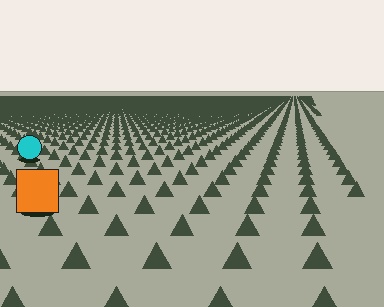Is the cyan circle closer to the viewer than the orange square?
No. The orange square is closer — you can tell from the texture gradient: the ground texture is coarser near it.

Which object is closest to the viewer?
The orange square is closest. The texture marks near it are larger and more spread out.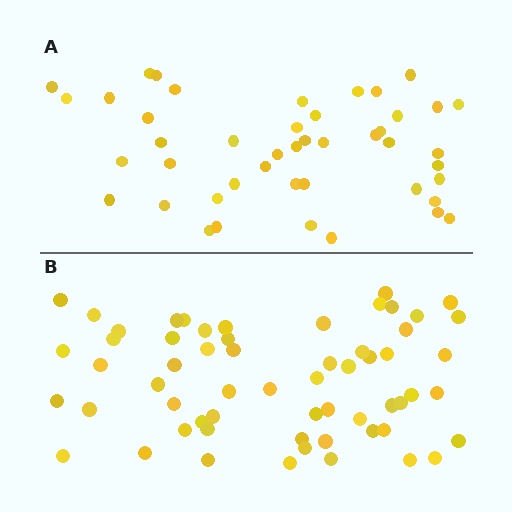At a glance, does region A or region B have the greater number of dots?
Region B (the bottom region) has more dots.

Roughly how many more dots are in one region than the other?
Region B has approximately 15 more dots than region A.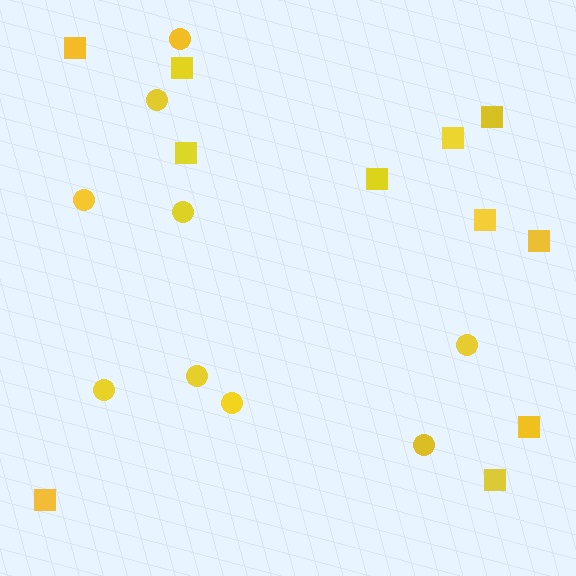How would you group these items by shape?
There are 2 groups: one group of squares (11) and one group of circles (9).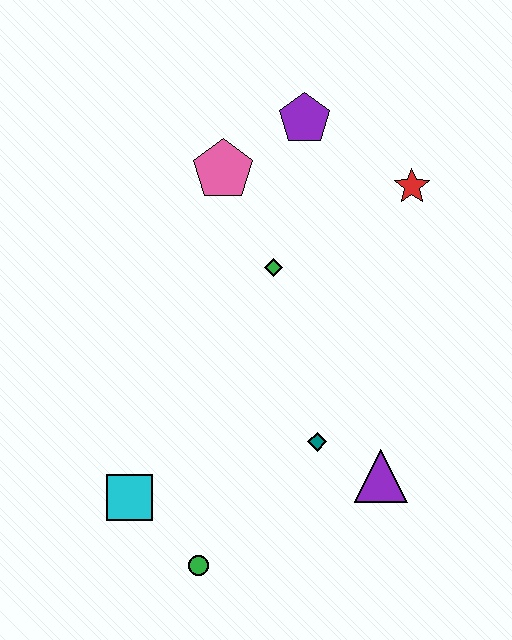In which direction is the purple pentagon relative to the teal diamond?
The purple pentagon is above the teal diamond.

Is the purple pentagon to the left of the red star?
Yes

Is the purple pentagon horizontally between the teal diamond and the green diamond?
Yes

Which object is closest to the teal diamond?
The purple triangle is closest to the teal diamond.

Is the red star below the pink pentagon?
Yes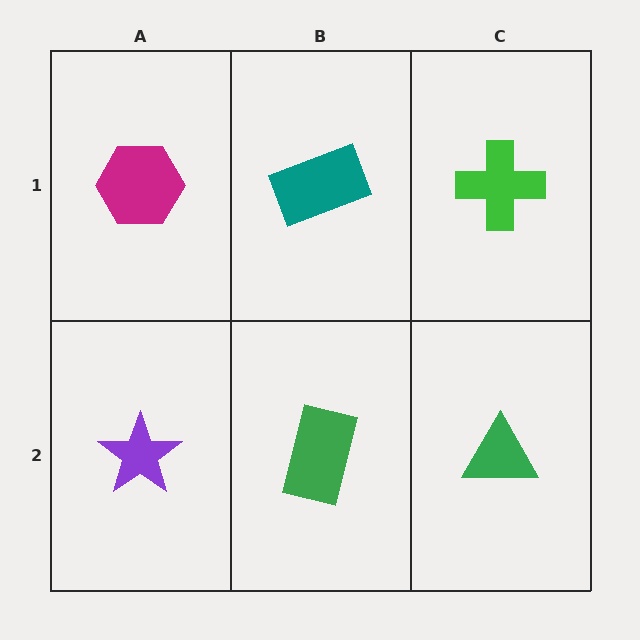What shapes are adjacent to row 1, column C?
A green triangle (row 2, column C), a teal rectangle (row 1, column B).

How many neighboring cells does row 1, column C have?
2.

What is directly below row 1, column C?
A green triangle.